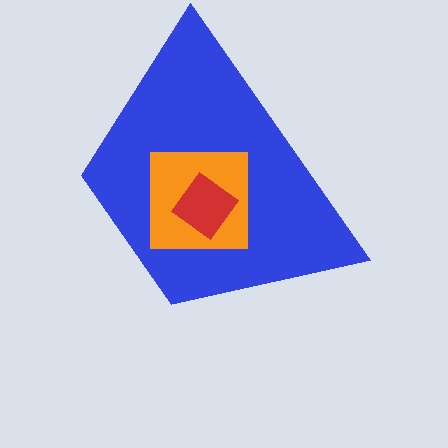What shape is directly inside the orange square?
The red diamond.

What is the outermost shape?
The blue trapezoid.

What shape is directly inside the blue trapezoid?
The orange square.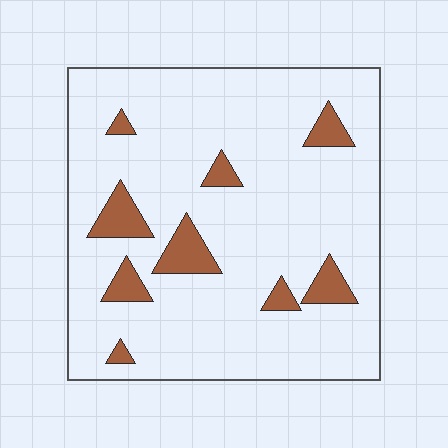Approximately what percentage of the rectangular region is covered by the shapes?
Approximately 10%.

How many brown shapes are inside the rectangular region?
9.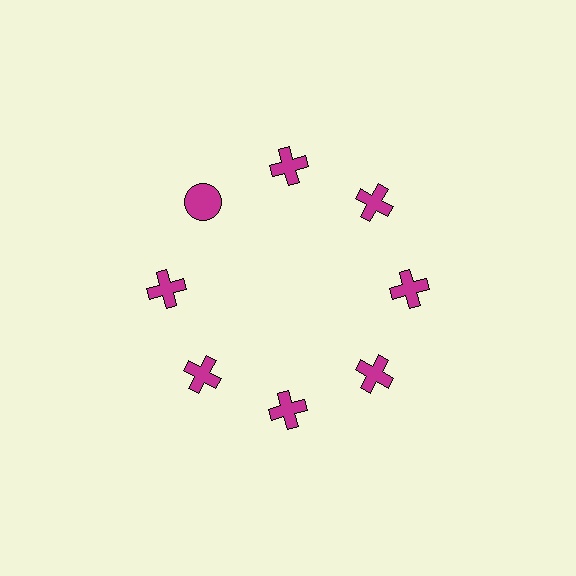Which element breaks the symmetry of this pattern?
The magenta circle at roughly the 10 o'clock position breaks the symmetry. All other shapes are magenta crosses.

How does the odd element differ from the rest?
It has a different shape: circle instead of cross.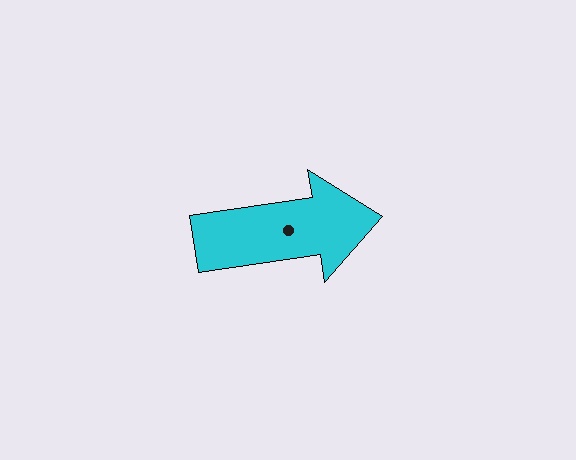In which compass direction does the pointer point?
East.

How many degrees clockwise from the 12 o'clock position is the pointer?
Approximately 82 degrees.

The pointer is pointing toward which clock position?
Roughly 3 o'clock.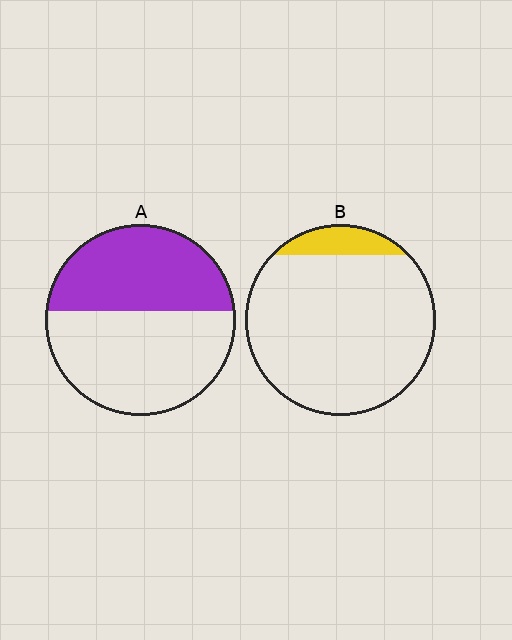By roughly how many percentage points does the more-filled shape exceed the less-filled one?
By roughly 35 percentage points (A over B).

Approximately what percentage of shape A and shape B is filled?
A is approximately 45% and B is approximately 10%.